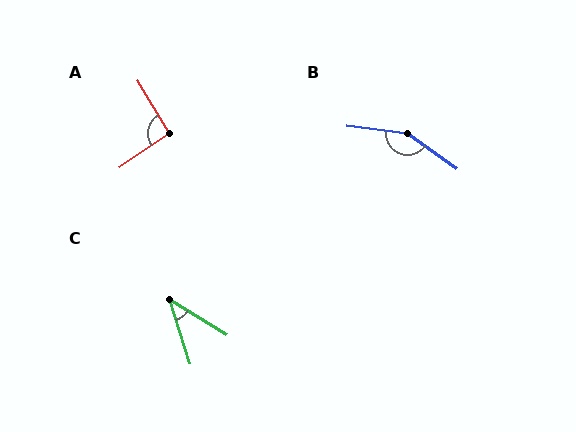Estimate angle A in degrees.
Approximately 92 degrees.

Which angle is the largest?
B, at approximately 152 degrees.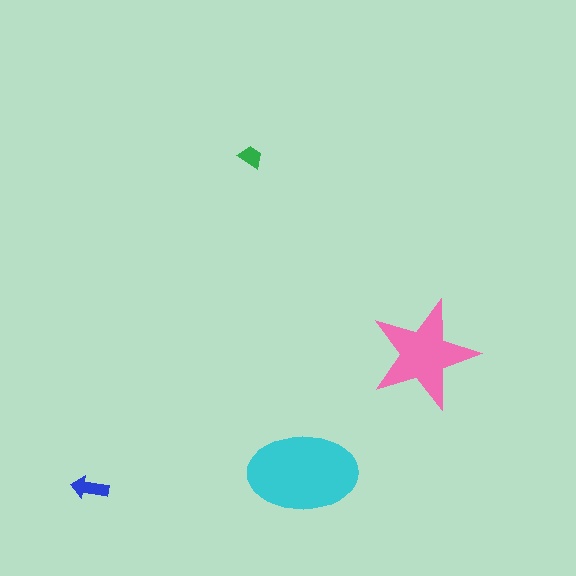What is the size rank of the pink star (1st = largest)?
2nd.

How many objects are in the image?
There are 4 objects in the image.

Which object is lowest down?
The blue arrow is bottommost.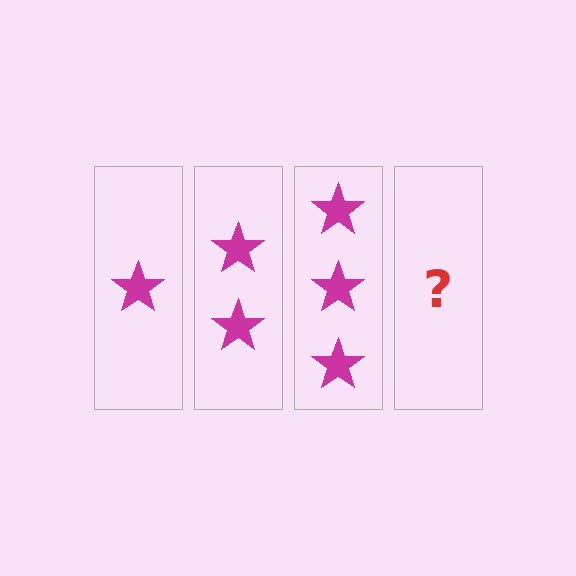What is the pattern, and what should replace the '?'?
The pattern is that each step adds one more star. The '?' should be 4 stars.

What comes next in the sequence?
The next element should be 4 stars.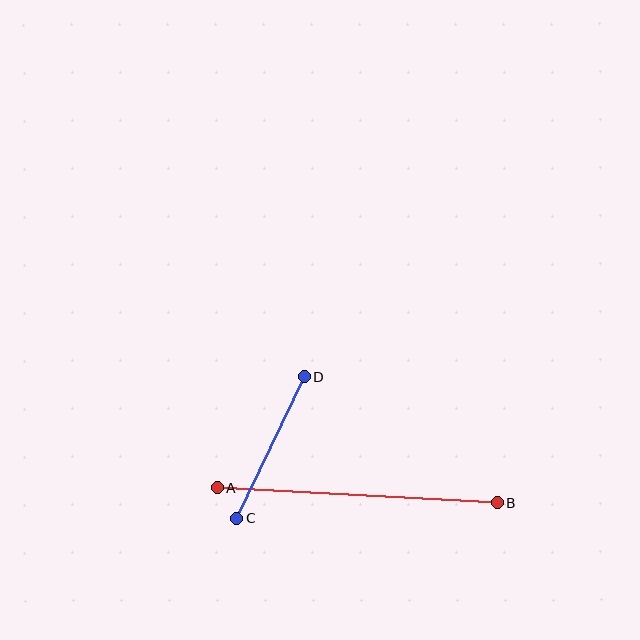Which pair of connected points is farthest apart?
Points A and B are farthest apart.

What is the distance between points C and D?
The distance is approximately 157 pixels.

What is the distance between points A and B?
The distance is approximately 280 pixels.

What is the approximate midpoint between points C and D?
The midpoint is at approximately (271, 448) pixels.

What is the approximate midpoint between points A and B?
The midpoint is at approximately (358, 495) pixels.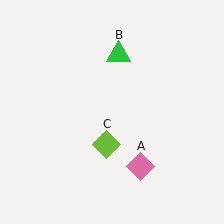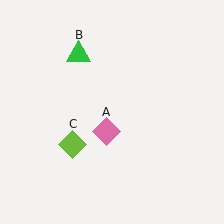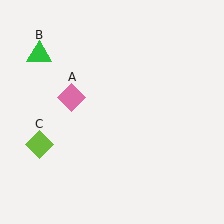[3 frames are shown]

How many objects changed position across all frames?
3 objects changed position: pink diamond (object A), green triangle (object B), lime diamond (object C).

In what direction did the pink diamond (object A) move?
The pink diamond (object A) moved up and to the left.